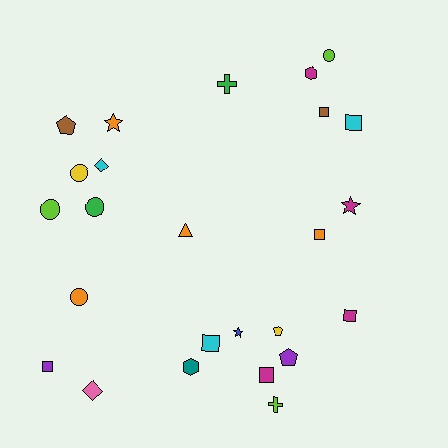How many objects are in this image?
There are 25 objects.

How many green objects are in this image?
There are 2 green objects.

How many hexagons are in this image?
There are 2 hexagons.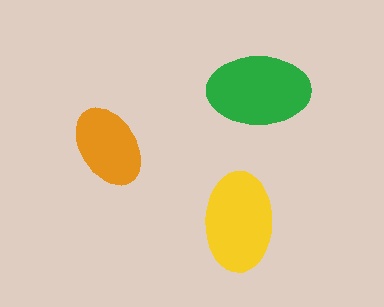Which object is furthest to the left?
The orange ellipse is leftmost.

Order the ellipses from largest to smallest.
the green one, the yellow one, the orange one.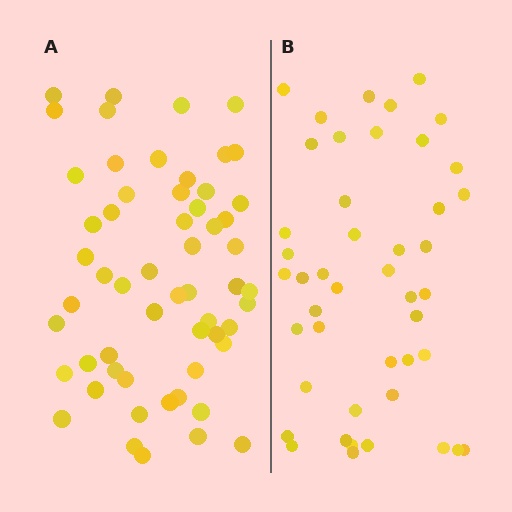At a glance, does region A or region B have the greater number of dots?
Region A (the left region) has more dots.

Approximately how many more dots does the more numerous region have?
Region A has roughly 12 or so more dots than region B.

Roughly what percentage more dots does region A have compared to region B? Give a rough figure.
About 25% more.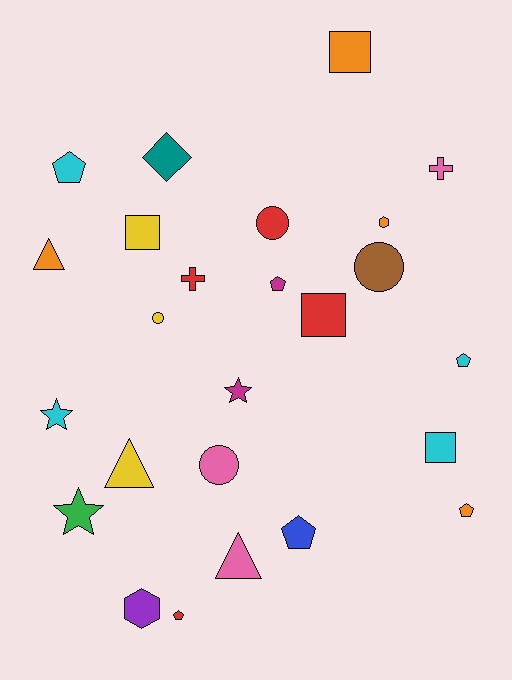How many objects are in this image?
There are 25 objects.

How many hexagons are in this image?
There are 2 hexagons.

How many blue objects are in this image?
There is 1 blue object.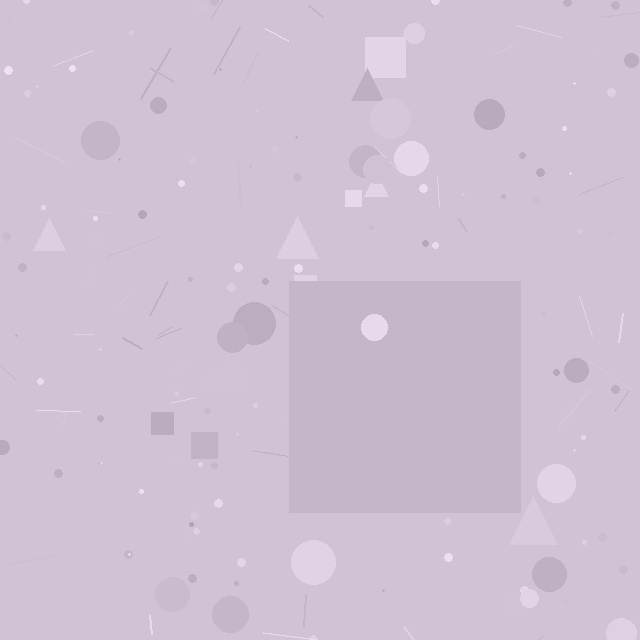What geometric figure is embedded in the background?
A square is embedded in the background.